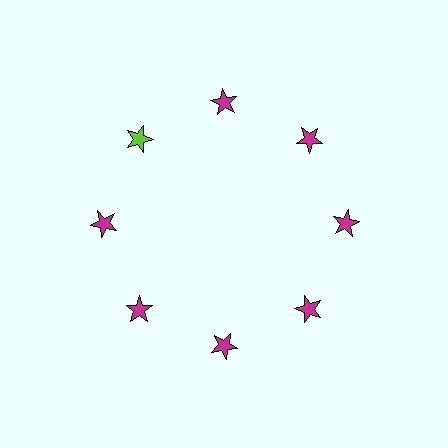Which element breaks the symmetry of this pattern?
The lime star at roughly the 10 o'clock position breaks the symmetry. All other shapes are magenta stars.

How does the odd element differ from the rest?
It has a different color: lime instead of magenta.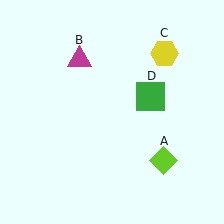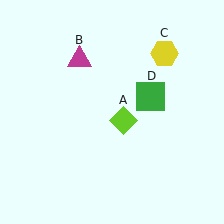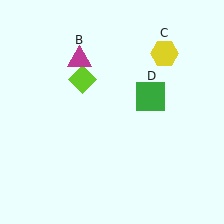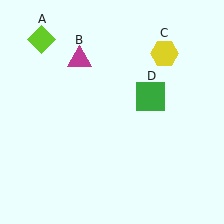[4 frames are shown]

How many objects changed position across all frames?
1 object changed position: lime diamond (object A).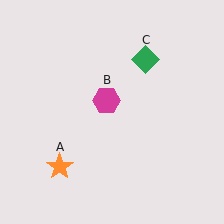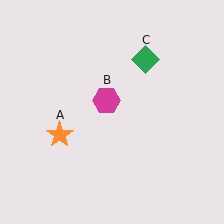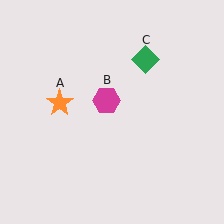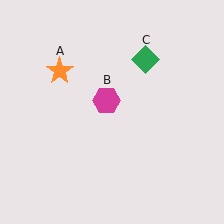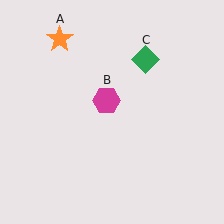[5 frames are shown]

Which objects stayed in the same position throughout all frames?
Magenta hexagon (object B) and green diamond (object C) remained stationary.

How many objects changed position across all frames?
1 object changed position: orange star (object A).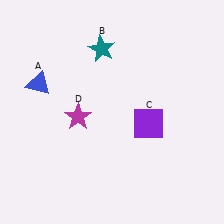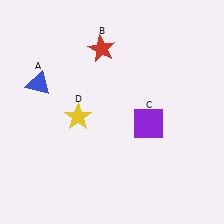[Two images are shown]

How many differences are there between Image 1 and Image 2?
There are 2 differences between the two images.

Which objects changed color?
B changed from teal to red. D changed from magenta to yellow.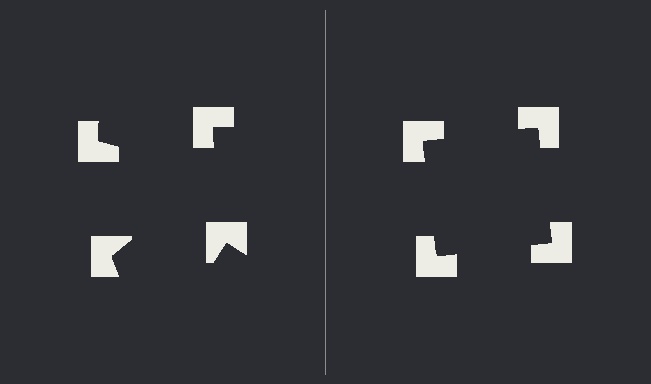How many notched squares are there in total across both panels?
8 — 4 on each side.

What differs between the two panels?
The notched squares are positioned identically on both sides; only the wedge orientations differ. On the right they align to a square; on the left they are misaligned.